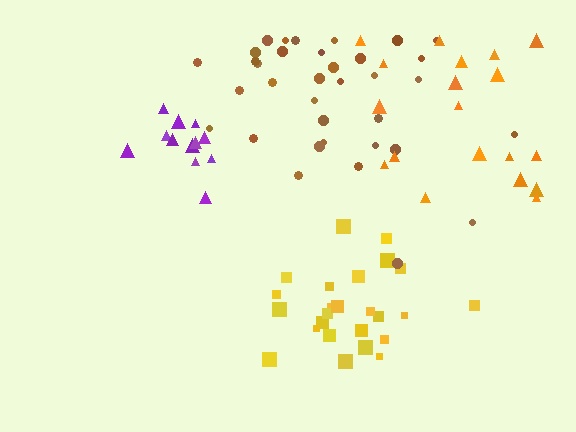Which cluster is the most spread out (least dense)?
Orange.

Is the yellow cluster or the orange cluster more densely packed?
Yellow.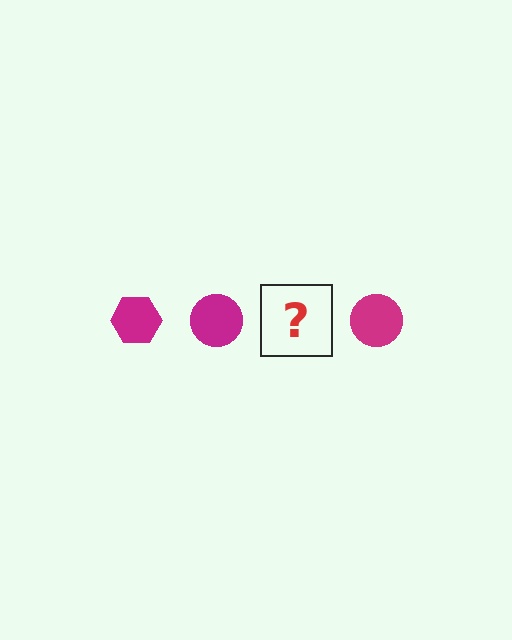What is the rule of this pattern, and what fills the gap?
The rule is that the pattern cycles through hexagon, circle shapes in magenta. The gap should be filled with a magenta hexagon.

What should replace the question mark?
The question mark should be replaced with a magenta hexagon.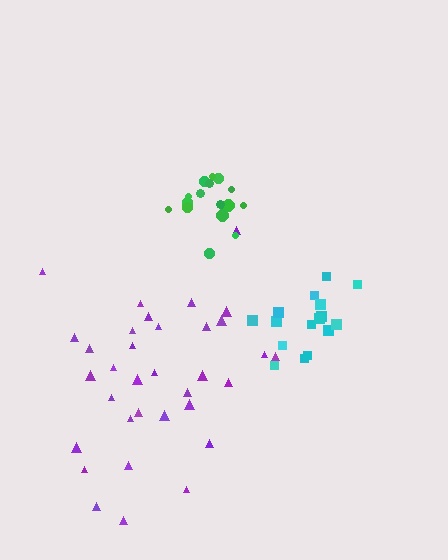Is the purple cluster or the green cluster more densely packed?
Green.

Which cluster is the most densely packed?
Green.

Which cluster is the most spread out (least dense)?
Purple.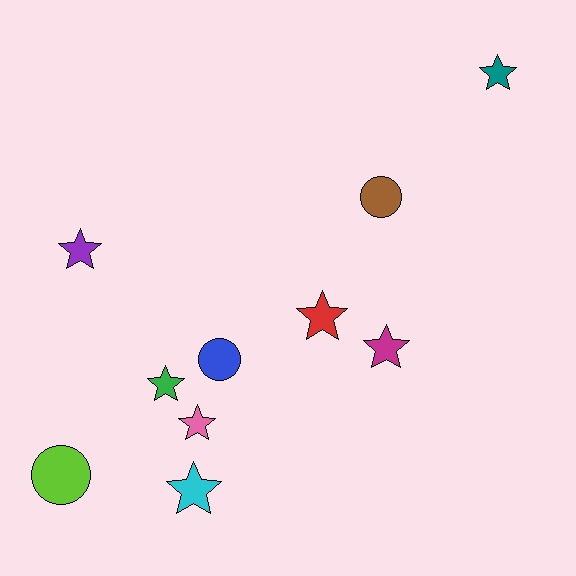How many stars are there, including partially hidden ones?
There are 7 stars.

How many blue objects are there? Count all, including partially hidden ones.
There is 1 blue object.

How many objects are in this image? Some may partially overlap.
There are 10 objects.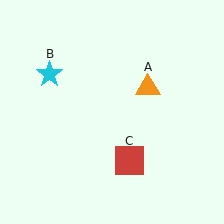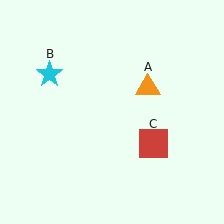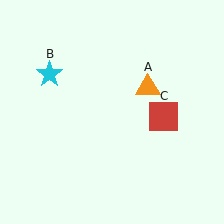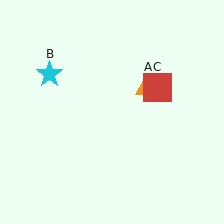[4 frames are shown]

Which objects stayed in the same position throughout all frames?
Orange triangle (object A) and cyan star (object B) remained stationary.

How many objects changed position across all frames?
1 object changed position: red square (object C).